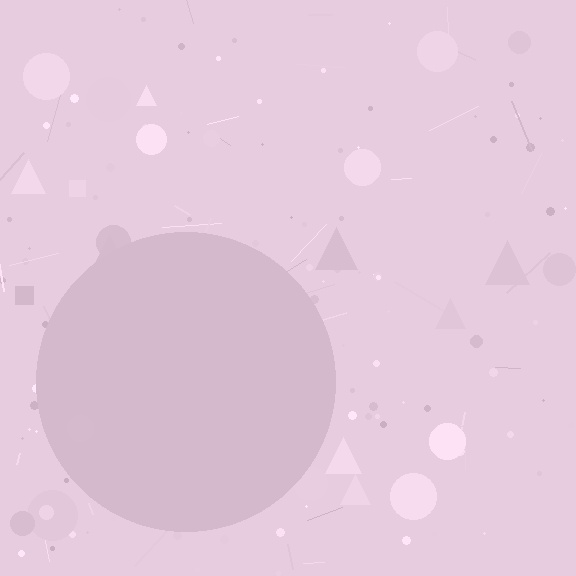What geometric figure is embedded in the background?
A circle is embedded in the background.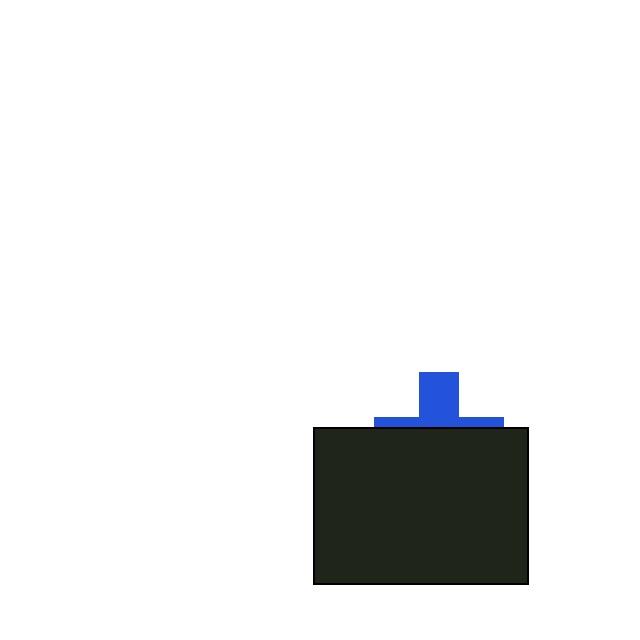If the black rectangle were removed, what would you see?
You would see the complete blue cross.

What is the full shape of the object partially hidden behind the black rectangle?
The partially hidden object is a blue cross.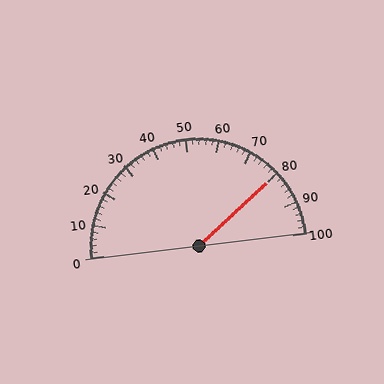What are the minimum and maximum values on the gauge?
The gauge ranges from 0 to 100.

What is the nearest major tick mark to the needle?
The nearest major tick mark is 80.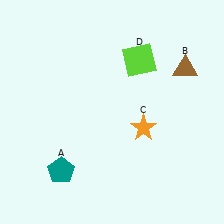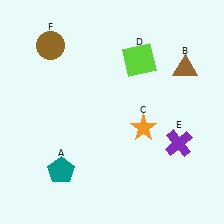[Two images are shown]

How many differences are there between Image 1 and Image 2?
There are 2 differences between the two images.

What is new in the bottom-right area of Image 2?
A purple cross (E) was added in the bottom-right area of Image 2.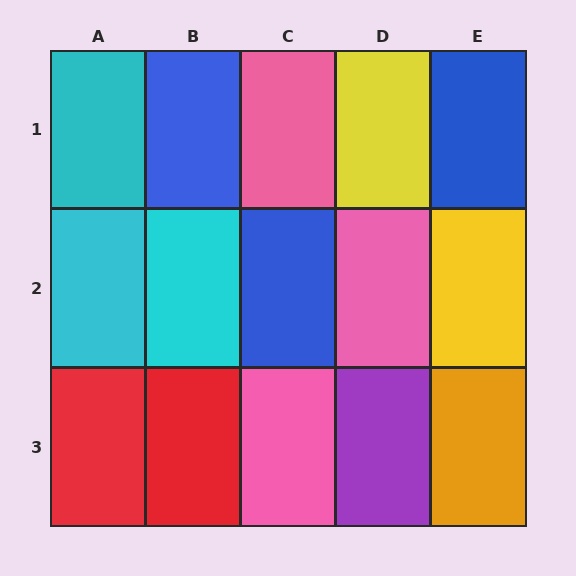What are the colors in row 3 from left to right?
Red, red, pink, purple, orange.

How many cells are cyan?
3 cells are cyan.